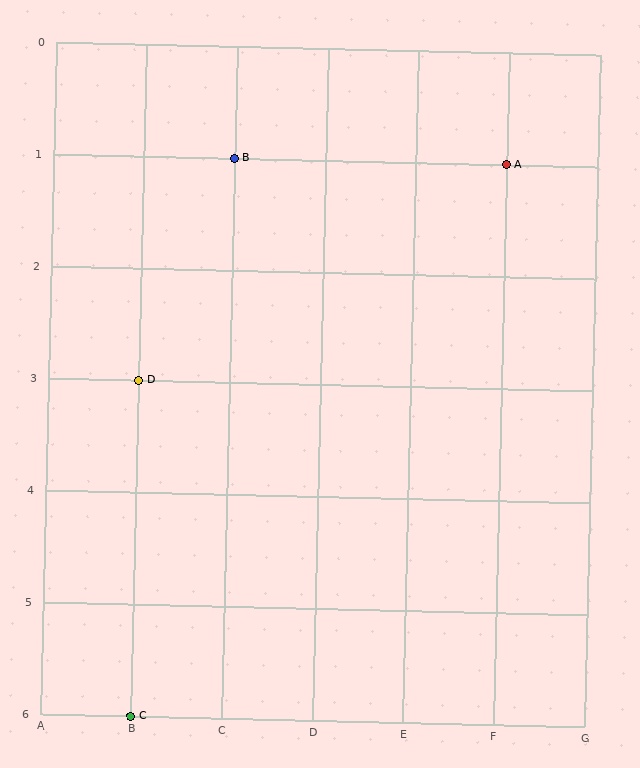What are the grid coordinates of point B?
Point B is at grid coordinates (C, 1).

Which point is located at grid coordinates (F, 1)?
Point A is at (F, 1).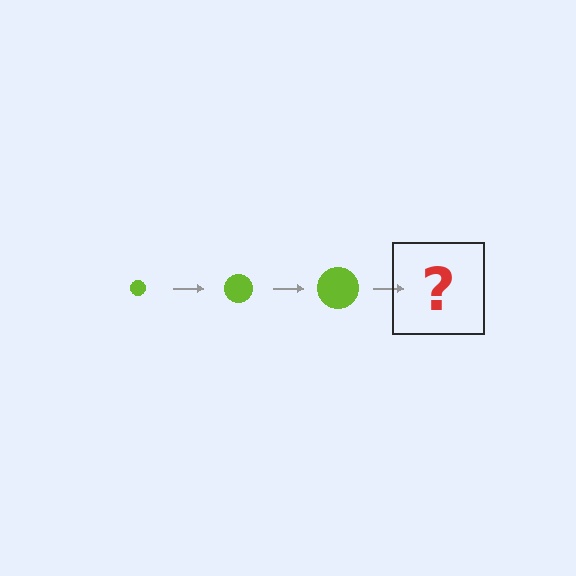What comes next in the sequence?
The next element should be a lime circle, larger than the previous one.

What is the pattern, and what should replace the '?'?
The pattern is that the circle gets progressively larger each step. The '?' should be a lime circle, larger than the previous one.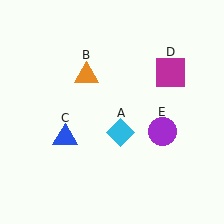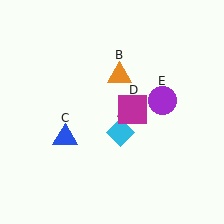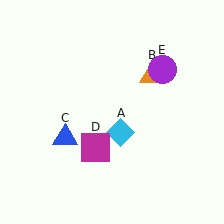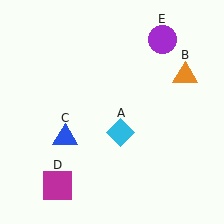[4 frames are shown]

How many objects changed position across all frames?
3 objects changed position: orange triangle (object B), magenta square (object D), purple circle (object E).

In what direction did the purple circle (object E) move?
The purple circle (object E) moved up.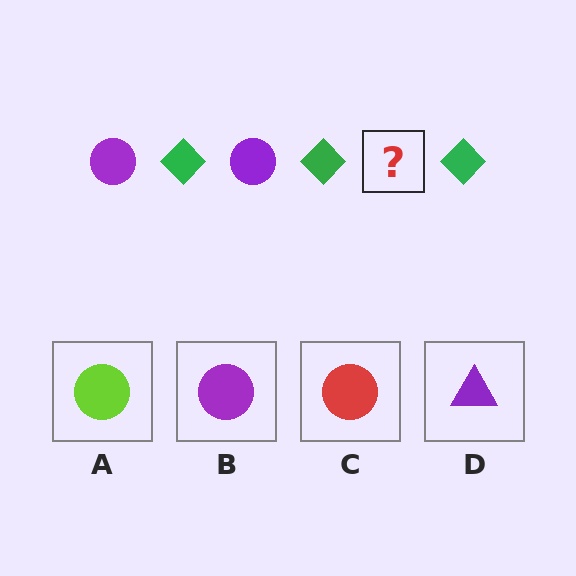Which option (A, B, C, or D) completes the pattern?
B.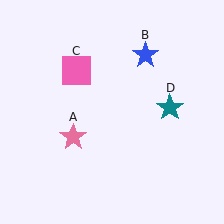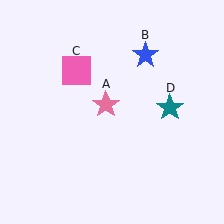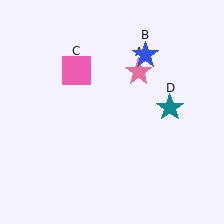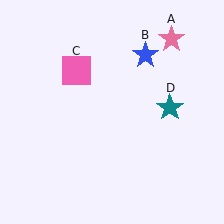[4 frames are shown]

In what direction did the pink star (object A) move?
The pink star (object A) moved up and to the right.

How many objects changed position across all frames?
1 object changed position: pink star (object A).